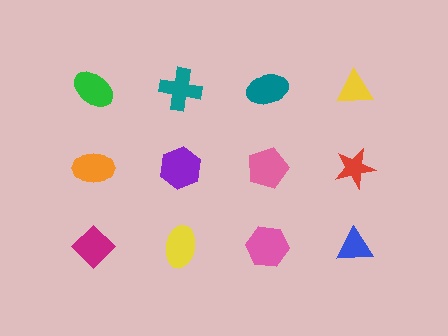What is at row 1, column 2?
A teal cross.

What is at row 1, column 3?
A teal ellipse.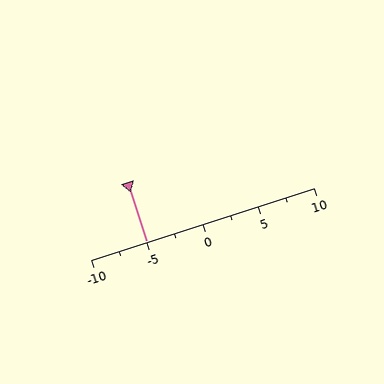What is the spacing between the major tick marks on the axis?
The major ticks are spaced 5 apart.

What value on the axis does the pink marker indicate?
The marker indicates approximately -5.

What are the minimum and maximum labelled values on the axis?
The axis runs from -10 to 10.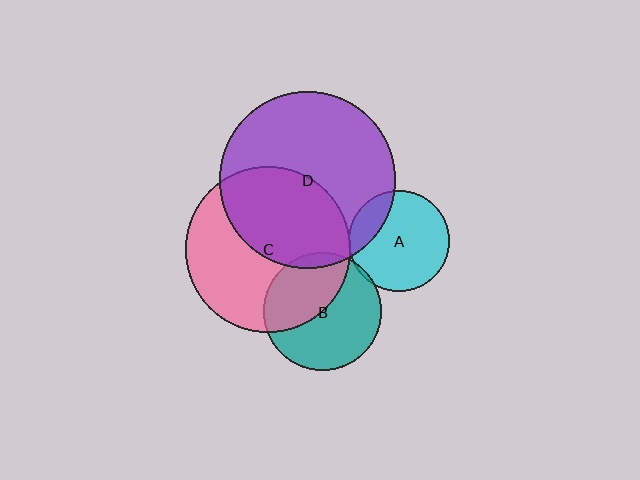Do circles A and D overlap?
Yes.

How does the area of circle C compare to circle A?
Approximately 2.7 times.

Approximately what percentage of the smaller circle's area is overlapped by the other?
Approximately 20%.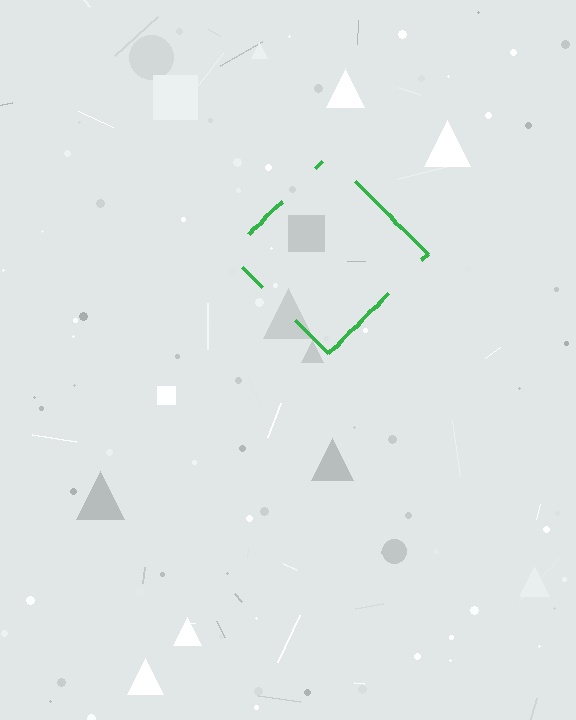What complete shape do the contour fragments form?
The contour fragments form a diamond.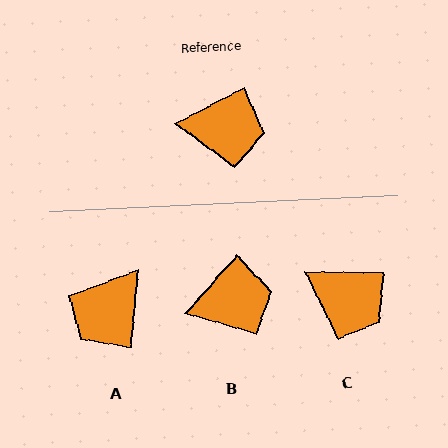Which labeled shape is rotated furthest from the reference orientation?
A, about 124 degrees away.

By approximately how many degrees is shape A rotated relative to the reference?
Approximately 124 degrees clockwise.